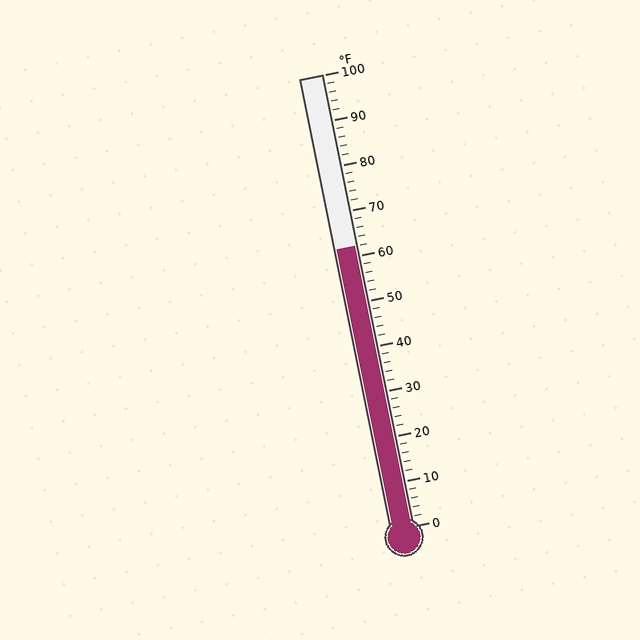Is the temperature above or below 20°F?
The temperature is above 20°F.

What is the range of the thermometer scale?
The thermometer scale ranges from 0°F to 100°F.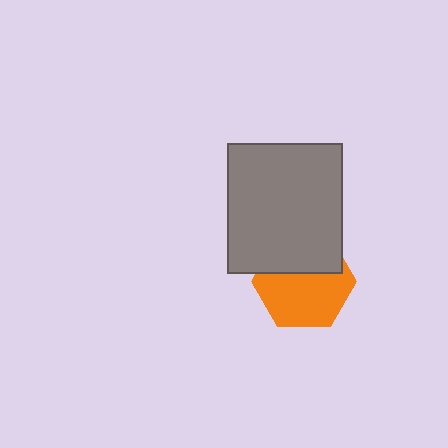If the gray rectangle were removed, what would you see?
You would see the complete orange hexagon.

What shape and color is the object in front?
The object in front is a gray rectangle.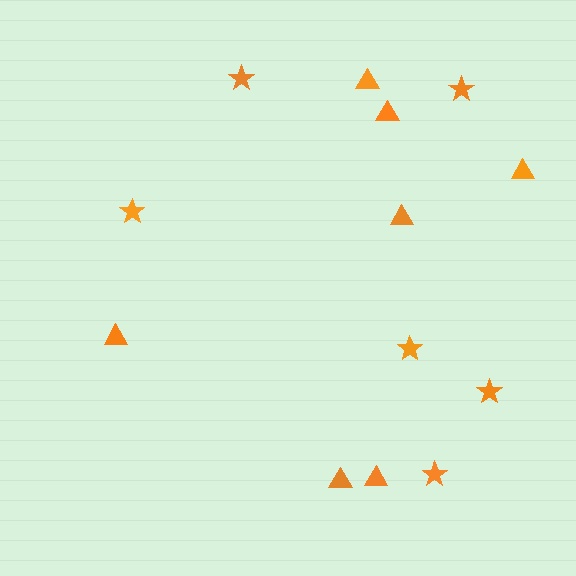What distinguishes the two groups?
There are 2 groups: one group of stars (6) and one group of triangles (7).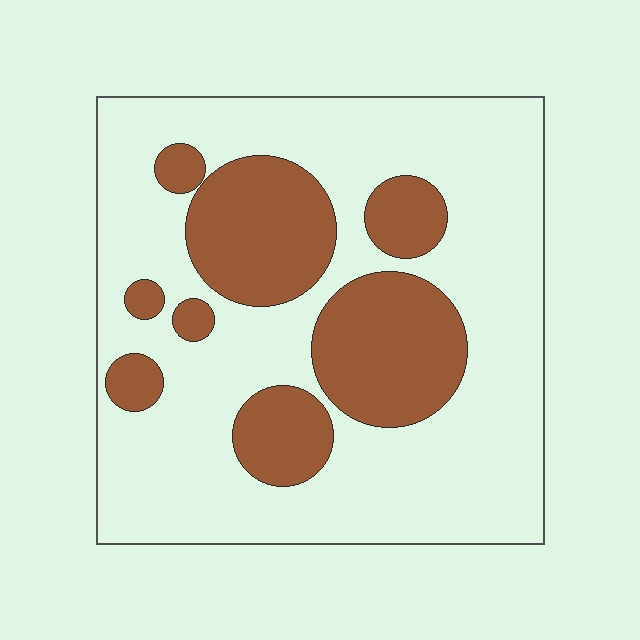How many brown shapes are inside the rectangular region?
8.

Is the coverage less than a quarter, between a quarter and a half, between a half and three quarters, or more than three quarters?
Between a quarter and a half.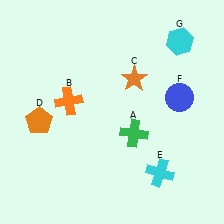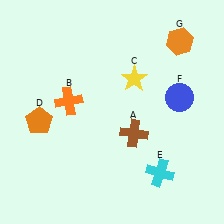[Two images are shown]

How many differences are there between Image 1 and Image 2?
There are 3 differences between the two images.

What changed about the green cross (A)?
In Image 1, A is green. In Image 2, it changed to brown.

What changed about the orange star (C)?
In Image 1, C is orange. In Image 2, it changed to yellow.